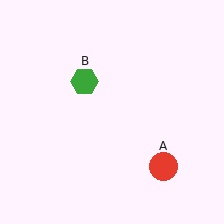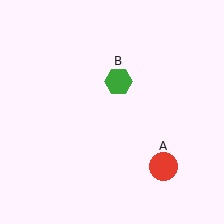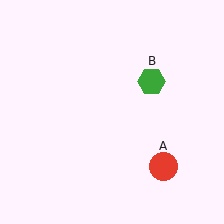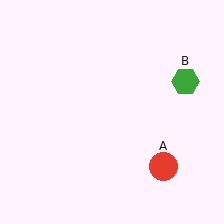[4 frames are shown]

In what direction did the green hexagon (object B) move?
The green hexagon (object B) moved right.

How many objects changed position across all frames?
1 object changed position: green hexagon (object B).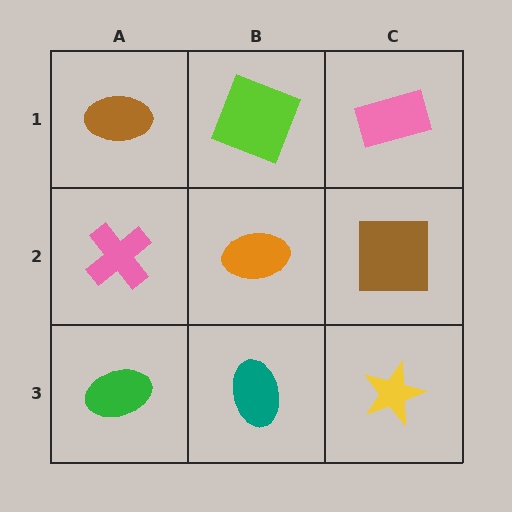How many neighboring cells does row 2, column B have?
4.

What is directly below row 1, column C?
A brown square.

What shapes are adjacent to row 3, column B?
An orange ellipse (row 2, column B), a green ellipse (row 3, column A), a yellow star (row 3, column C).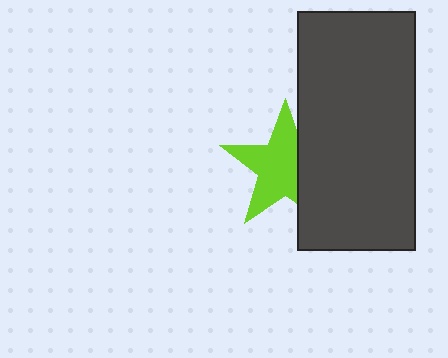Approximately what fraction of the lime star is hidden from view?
Roughly 32% of the lime star is hidden behind the dark gray rectangle.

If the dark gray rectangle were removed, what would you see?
You would see the complete lime star.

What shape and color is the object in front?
The object in front is a dark gray rectangle.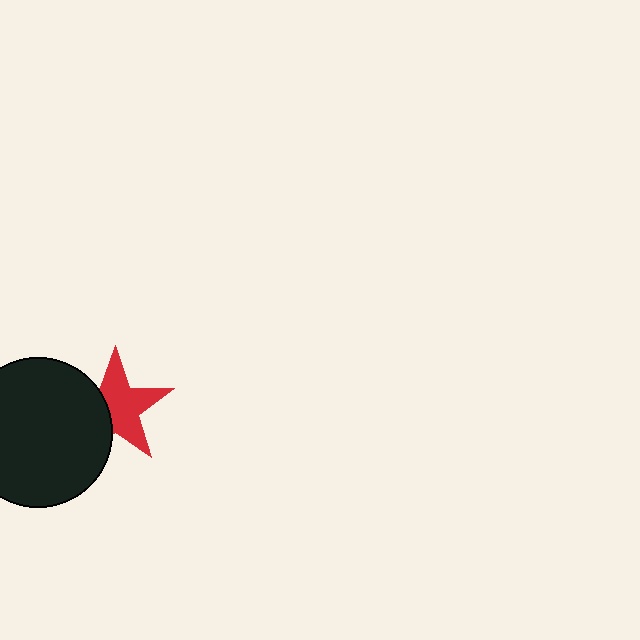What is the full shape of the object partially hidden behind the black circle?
The partially hidden object is a red star.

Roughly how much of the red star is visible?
About half of it is visible (roughly 63%).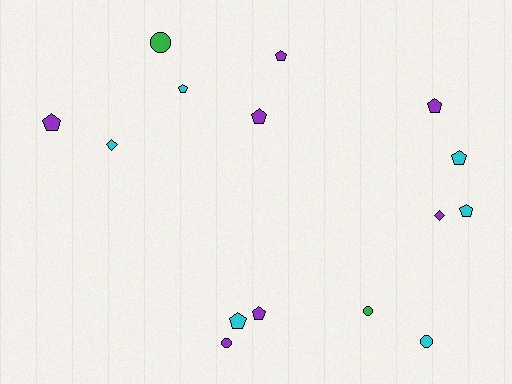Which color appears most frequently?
Purple, with 7 objects.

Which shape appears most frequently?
Pentagon, with 9 objects.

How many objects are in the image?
There are 15 objects.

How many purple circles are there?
There is 1 purple circle.